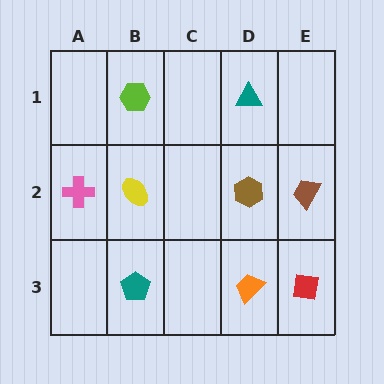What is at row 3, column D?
An orange trapezoid.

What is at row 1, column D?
A teal triangle.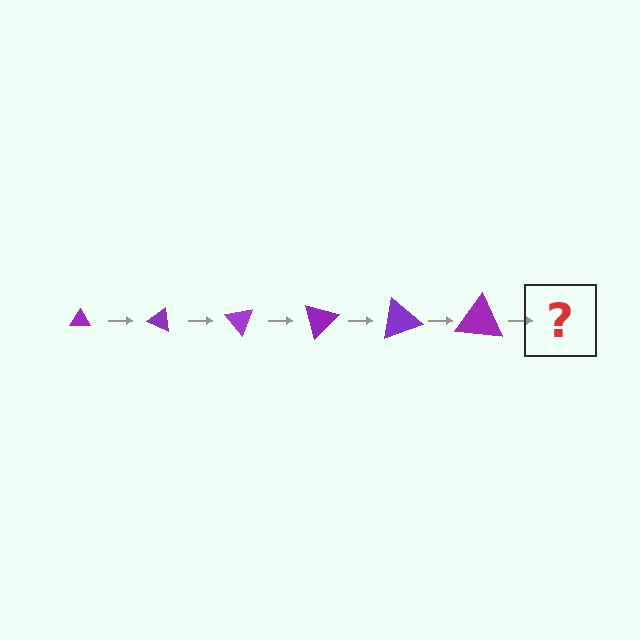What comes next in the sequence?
The next element should be a triangle, larger than the previous one and rotated 150 degrees from the start.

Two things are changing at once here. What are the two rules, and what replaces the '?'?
The two rules are that the triangle grows larger each step and it rotates 25 degrees each step. The '?' should be a triangle, larger than the previous one and rotated 150 degrees from the start.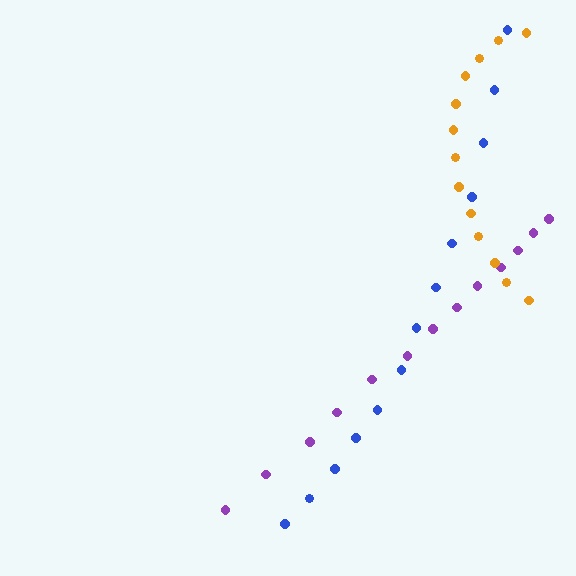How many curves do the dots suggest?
There are 3 distinct paths.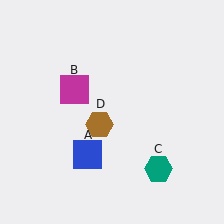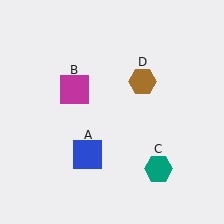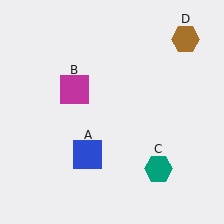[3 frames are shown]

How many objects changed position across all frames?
1 object changed position: brown hexagon (object D).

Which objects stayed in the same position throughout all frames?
Blue square (object A) and magenta square (object B) and teal hexagon (object C) remained stationary.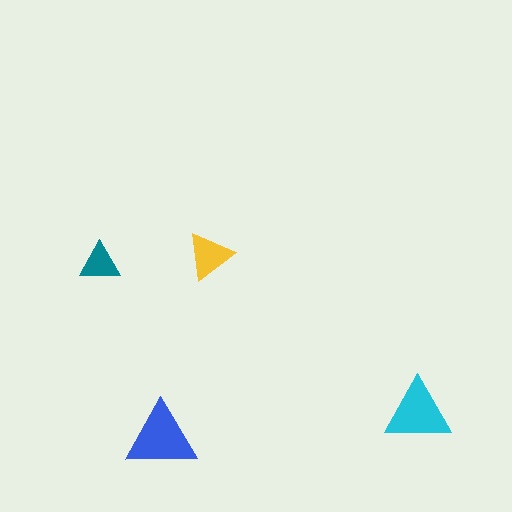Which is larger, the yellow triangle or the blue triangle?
The blue one.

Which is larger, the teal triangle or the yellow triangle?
The yellow one.